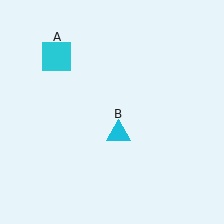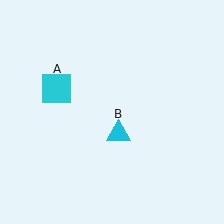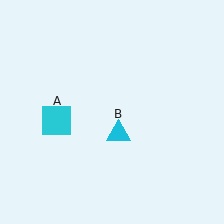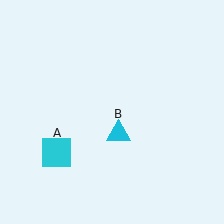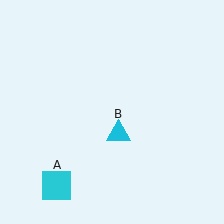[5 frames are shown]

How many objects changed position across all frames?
1 object changed position: cyan square (object A).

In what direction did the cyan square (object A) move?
The cyan square (object A) moved down.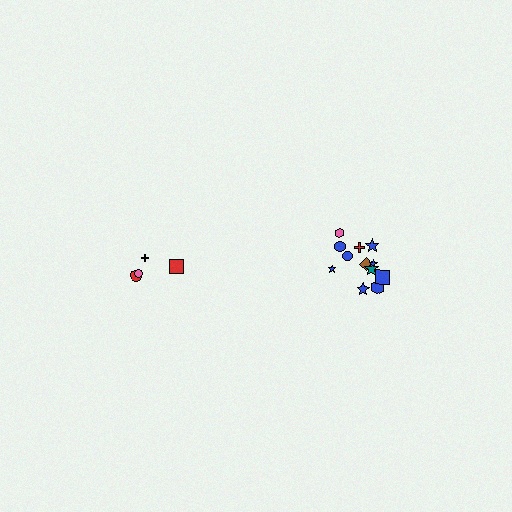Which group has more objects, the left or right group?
The right group.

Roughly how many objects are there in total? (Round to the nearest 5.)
Roughly 15 objects in total.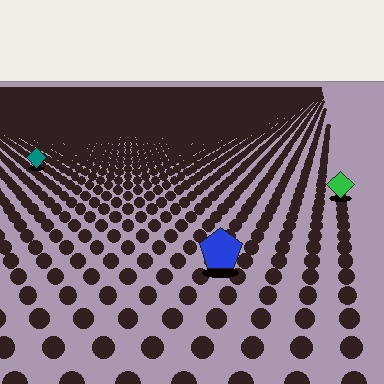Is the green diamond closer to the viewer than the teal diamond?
Yes. The green diamond is closer — you can tell from the texture gradient: the ground texture is coarser near it.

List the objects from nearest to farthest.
From nearest to farthest: the blue pentagon, the green diamond, the teal diamond.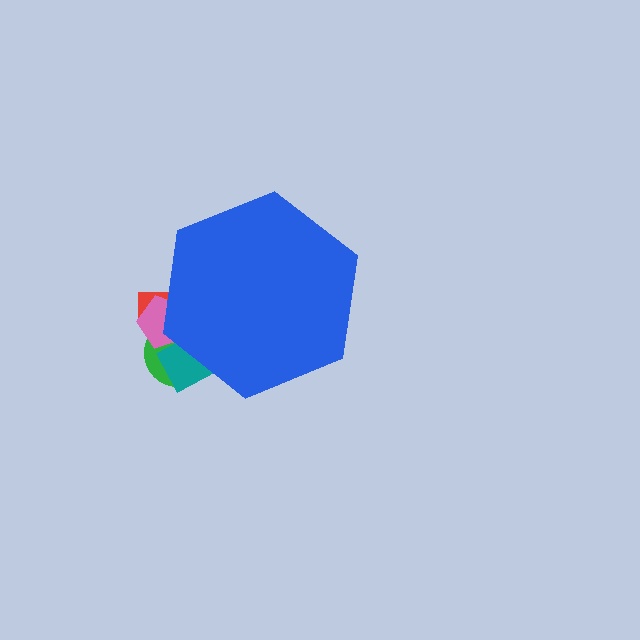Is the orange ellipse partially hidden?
Yes, the orange ellipse is partially hidden behind the blue hexagon.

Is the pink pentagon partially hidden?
Yes, the pink pentagon is partially hidden behind the blue hexagon.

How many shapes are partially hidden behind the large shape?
5 shapes are partially hidden.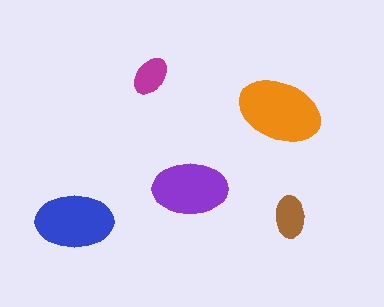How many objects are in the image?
There are 5 objects in the image.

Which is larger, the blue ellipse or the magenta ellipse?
The blue one.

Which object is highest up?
The magenta ellipse is topmost.